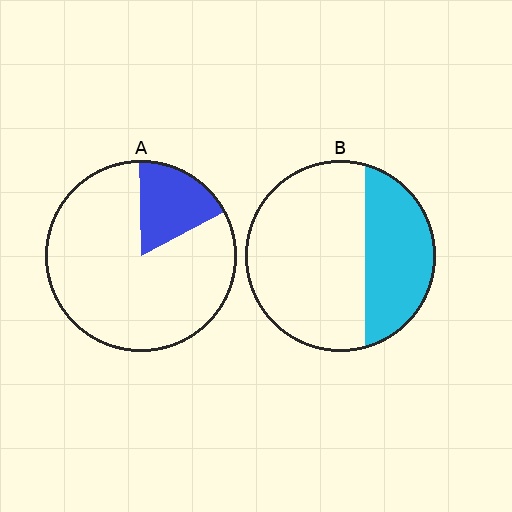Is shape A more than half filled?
No.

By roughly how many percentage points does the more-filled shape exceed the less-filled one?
By roughly 15 percentage points (B over A).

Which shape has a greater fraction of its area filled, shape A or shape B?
Shape B.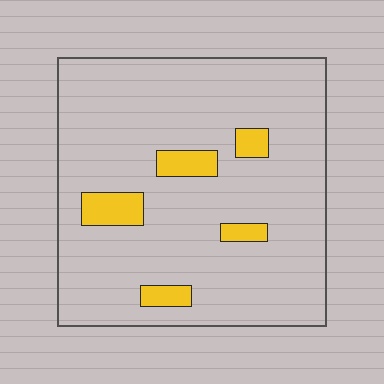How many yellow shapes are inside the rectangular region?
5.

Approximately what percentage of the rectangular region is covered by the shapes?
Approximately 10%.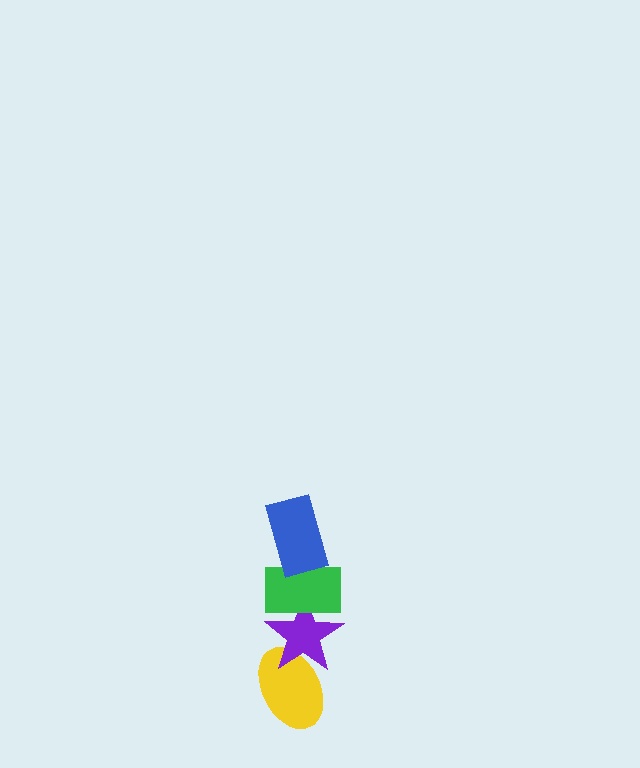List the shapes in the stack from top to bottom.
From top to bottom: the blue rectangle, the green rectangle, the purple star, the yellow ellipse.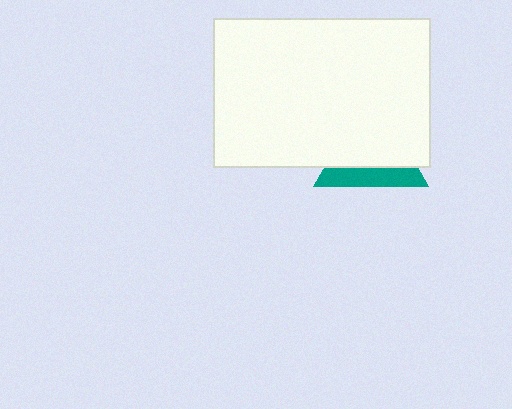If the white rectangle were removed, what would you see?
You would see the complete teal triangle.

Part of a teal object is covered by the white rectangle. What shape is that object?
It is a triangle.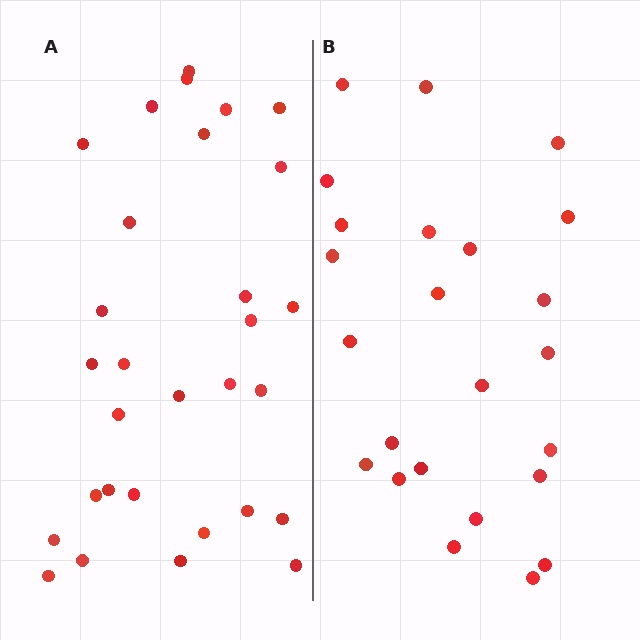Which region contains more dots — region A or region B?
Region A (the left region) has more dots.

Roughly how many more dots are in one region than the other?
Region A has about 6 more dots than region B.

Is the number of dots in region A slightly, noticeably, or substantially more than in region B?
Region A has noticeably more, but not dramatically so. The ratio is roughly 1.2 to 1.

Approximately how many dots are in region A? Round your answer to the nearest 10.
About 30 dots.